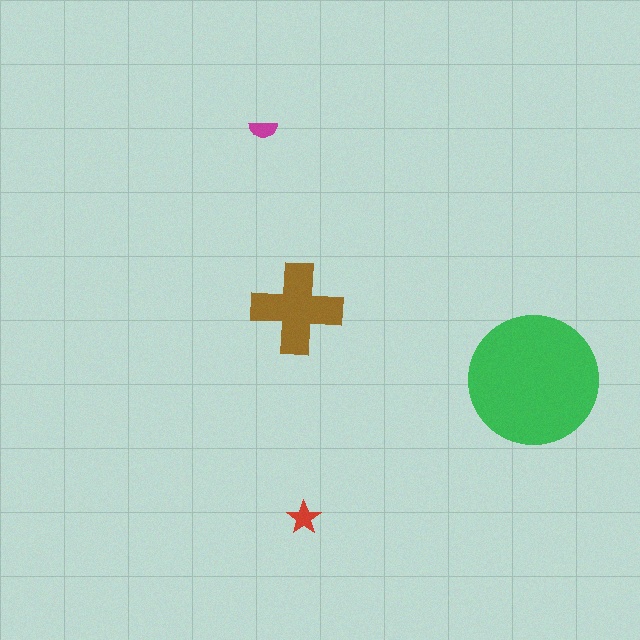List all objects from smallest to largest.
The magenta semicircle, the red star, the brown cross, the green circle.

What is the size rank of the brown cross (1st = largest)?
2nd.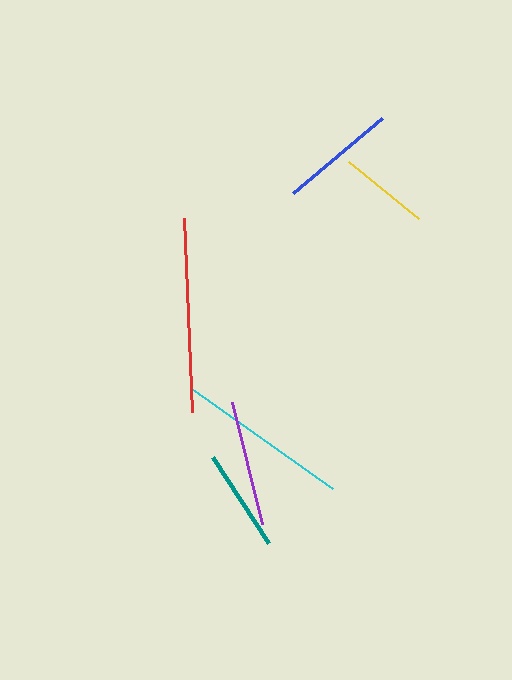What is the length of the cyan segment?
The cyan segment is approximately 173 pixels long.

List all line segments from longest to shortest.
From longest to shortest: red, cyan, purple, blue, teal, yellow.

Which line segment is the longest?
The red line is the longest at approximately 194 pixels.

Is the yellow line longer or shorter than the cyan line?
The cyan line is longer than the yellow line.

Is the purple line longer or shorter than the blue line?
The purple line is longer than the blue line.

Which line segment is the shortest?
The yellow line is the shortest at approximately 90 pixels.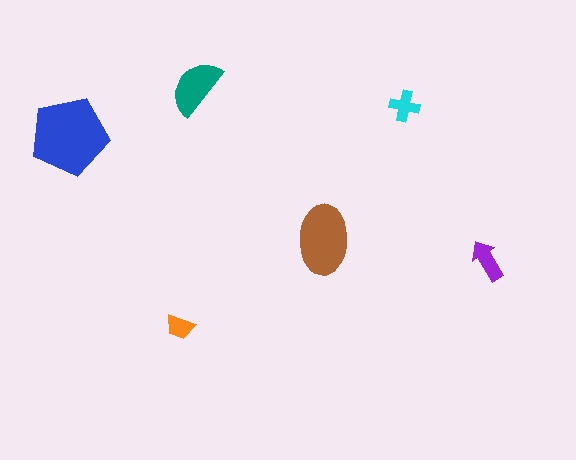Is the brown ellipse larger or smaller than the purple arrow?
Larger.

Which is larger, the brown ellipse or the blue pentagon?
The blue pentagon.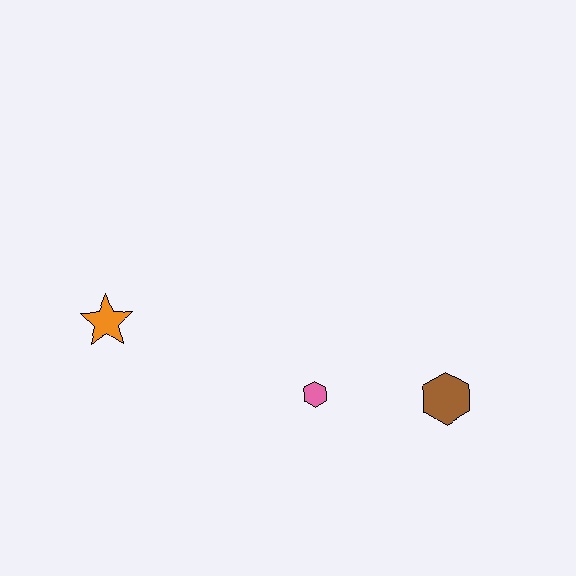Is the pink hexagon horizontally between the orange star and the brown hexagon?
Yes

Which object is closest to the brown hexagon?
The pink hexagon is closest to the brown hexagon.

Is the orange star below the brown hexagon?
No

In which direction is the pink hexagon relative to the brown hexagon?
The pink hexagon is to the left of the brown hexagon.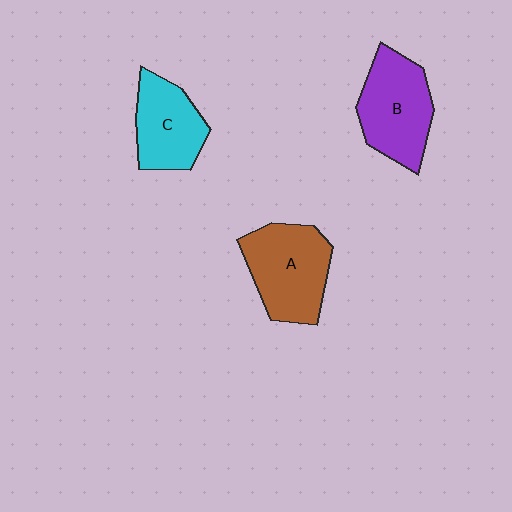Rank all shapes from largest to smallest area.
From largest to smallest: A (brown), B (purple), C (cyan).